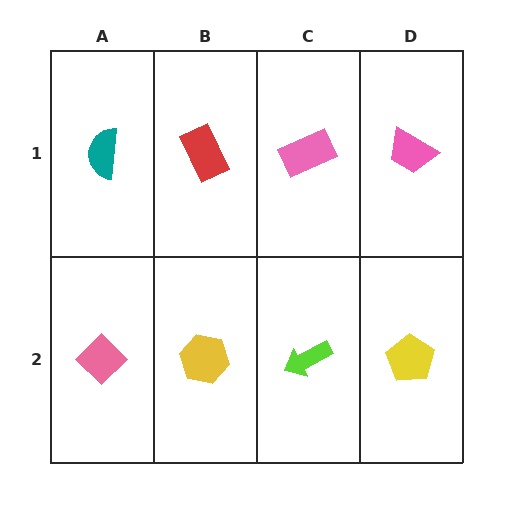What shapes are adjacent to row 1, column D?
A yellow pentagon (row 2, column D), a pink rectangle (row 1, column C).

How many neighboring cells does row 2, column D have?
2.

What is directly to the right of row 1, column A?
A red rectangle.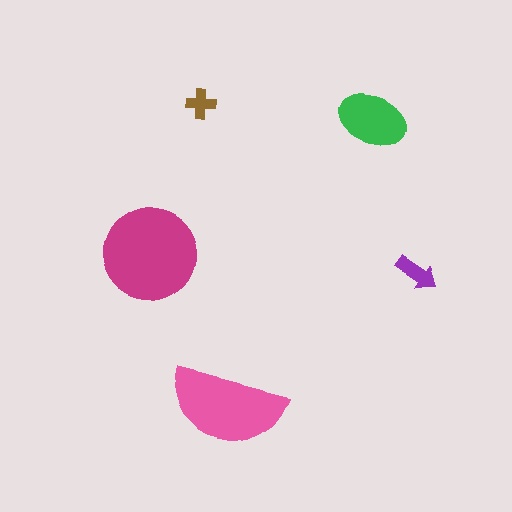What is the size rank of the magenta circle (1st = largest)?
1st.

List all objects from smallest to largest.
The brown cross, the purple arrow, the green ellipse, the pink semicircle, the magenta circle.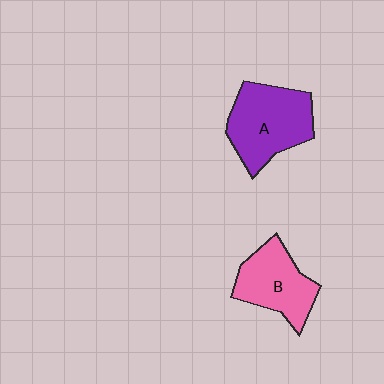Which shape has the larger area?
Shape A (purple).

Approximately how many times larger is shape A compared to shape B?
Approximately 1.2 times.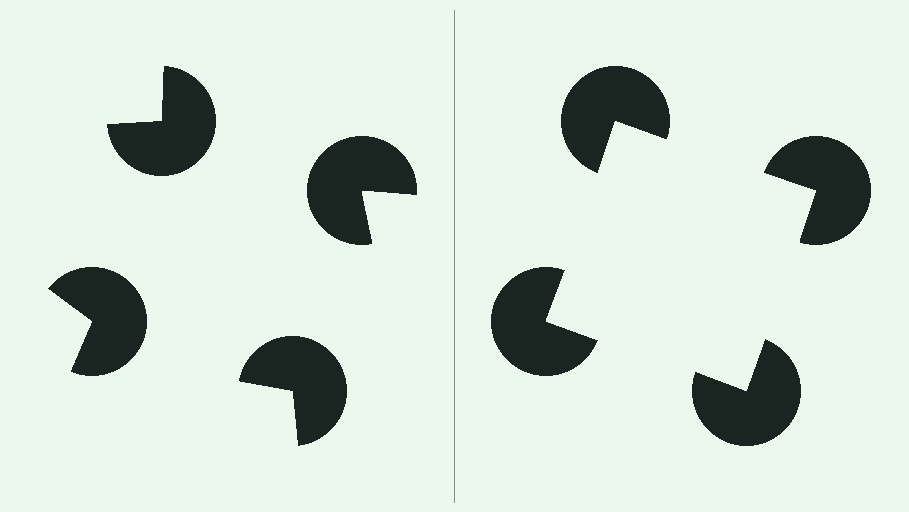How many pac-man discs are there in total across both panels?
8 — 4 on each side.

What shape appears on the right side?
An illusory square.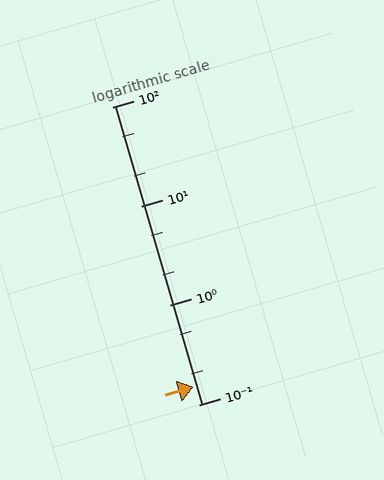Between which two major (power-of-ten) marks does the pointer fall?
The pointer is between 0.1 and 1.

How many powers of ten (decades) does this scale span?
The scale spans 3 decades, from 0.1 to 100.